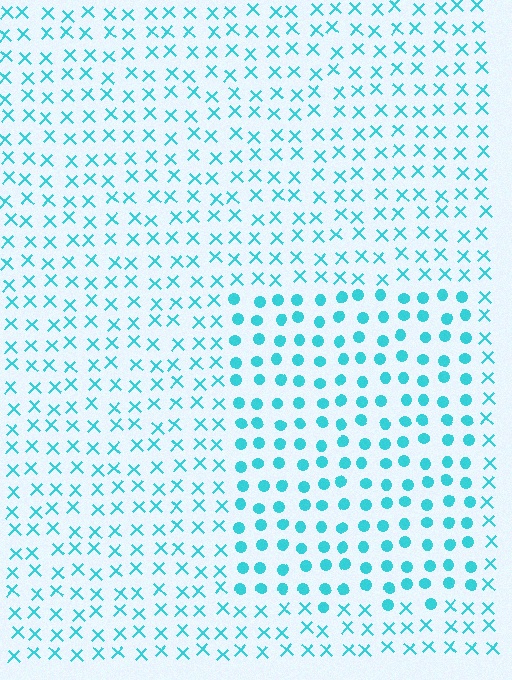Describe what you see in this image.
The image is filled with small cyan elements arranged in a uniform grid. A rectangle-shaped region contains circles, while the surrounding area contains X marks. The boundary is defined purely by the change in element shape.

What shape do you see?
I see a rectangle.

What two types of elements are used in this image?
The image uses circles inside the rectangle region and X marks outside it.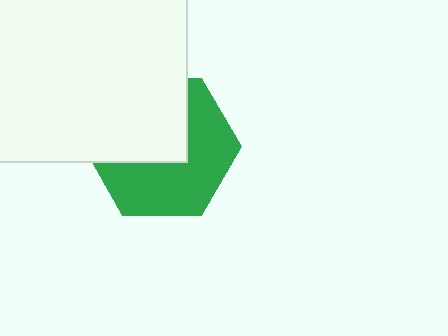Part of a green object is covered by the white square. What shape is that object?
It is a hexagon.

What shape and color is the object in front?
The object in front is a white square.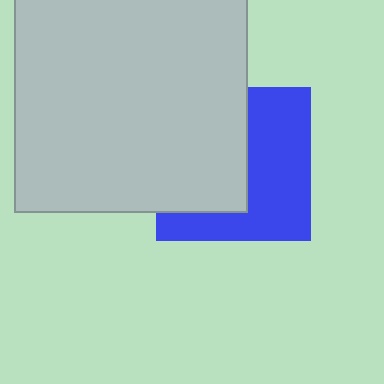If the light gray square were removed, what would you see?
You would see the complete blue square.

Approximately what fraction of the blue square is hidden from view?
Roughly 48% of the blue square is hidden behind the light gray square.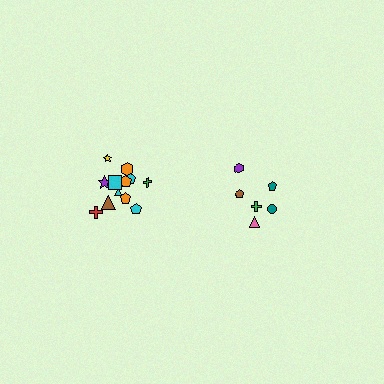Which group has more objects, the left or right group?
The left group.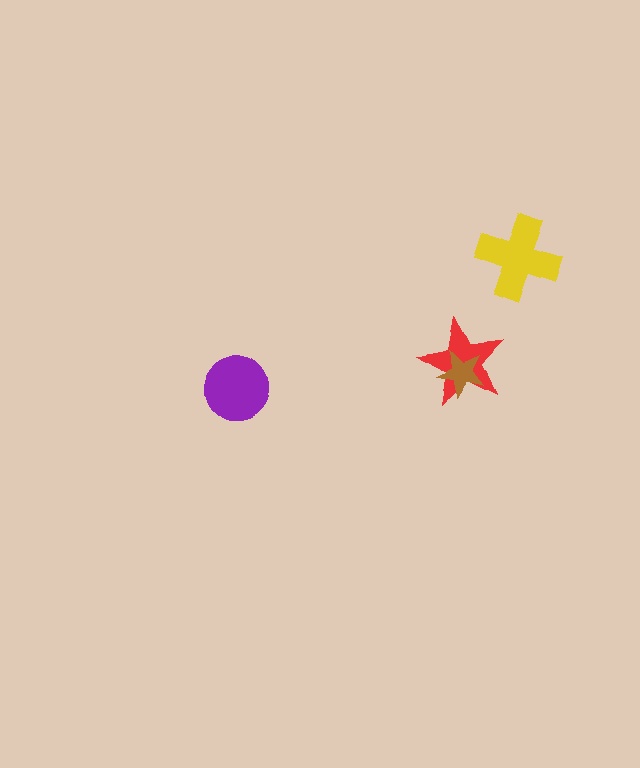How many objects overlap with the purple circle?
0 objects overlap with the purple circle.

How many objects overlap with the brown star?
1 object overlaps with the brown star.